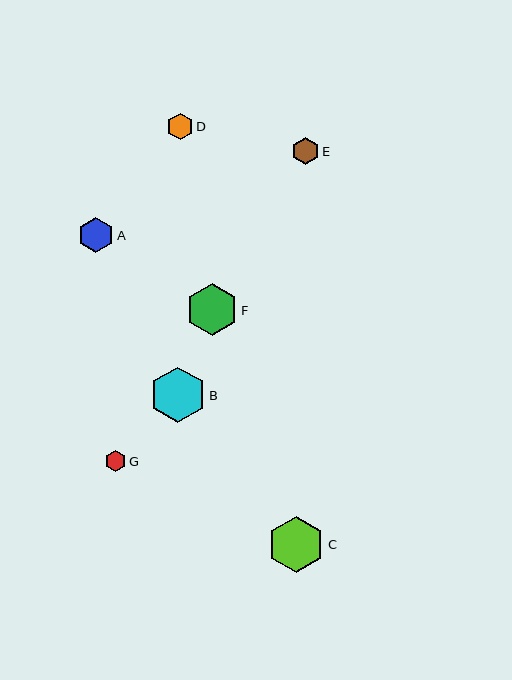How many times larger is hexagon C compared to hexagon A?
Hexagon C is approximately 1.6 times the size of hexagon A.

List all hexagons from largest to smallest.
From largest to smallest: C, B, F, A, E, D, G.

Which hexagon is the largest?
Hexagon C is the largest with a size of approximately 57 pixels.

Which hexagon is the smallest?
Hexagon G is the smallest with a size of approximately 21 pixels.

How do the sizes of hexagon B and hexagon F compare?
Hexagon B and hexagon F are approximately the same size.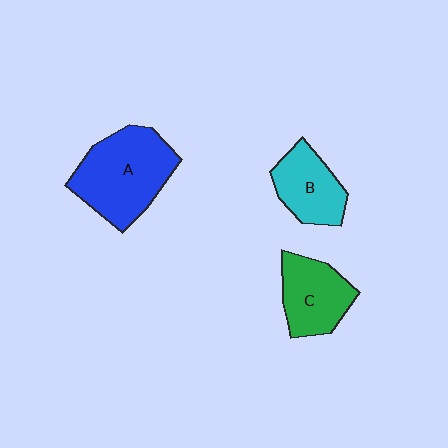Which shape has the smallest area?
Shape B (cyan).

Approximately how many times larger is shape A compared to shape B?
Approximately 1.7 times.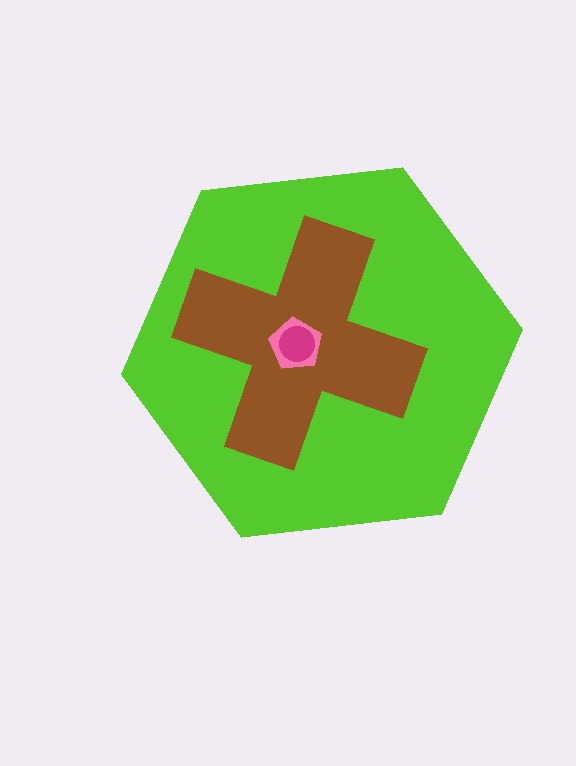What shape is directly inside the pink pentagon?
The magenta circle.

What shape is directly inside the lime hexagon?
The brown cross.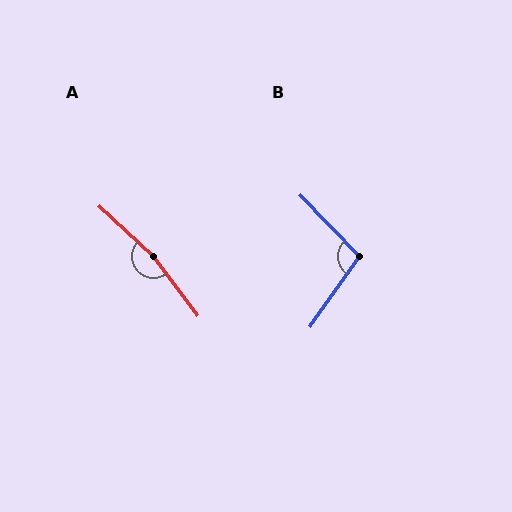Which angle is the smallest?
B, at approximately 101 degrees.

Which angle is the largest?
A, at approximately 170 degrees.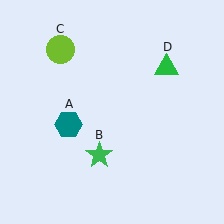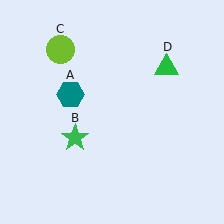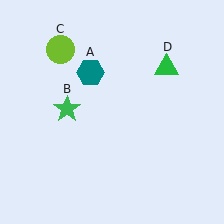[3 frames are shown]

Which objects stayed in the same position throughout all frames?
Lime circle (object C) and green triangle (object D) remained stationary.